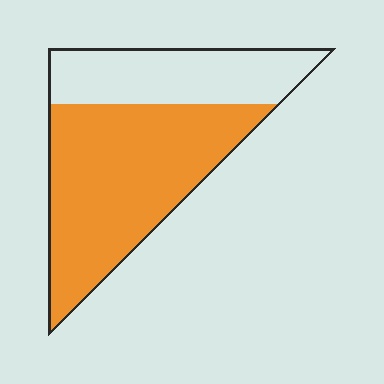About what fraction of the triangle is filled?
About two thirds (2/3).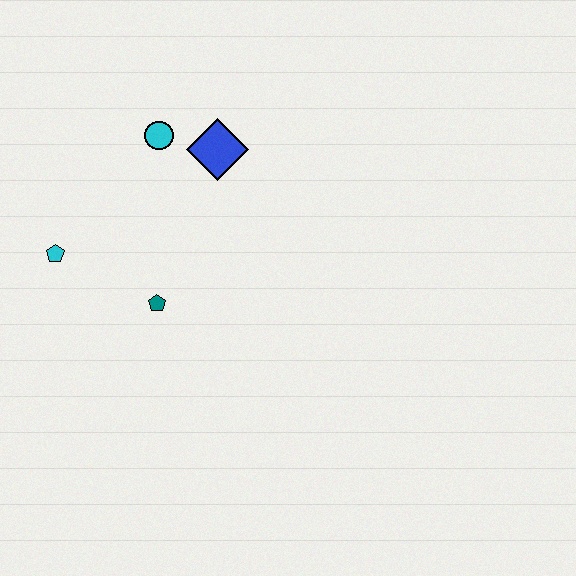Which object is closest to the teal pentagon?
The cyan pentagon is closest to the teal pentagon.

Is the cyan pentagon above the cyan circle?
No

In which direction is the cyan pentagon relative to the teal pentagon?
The cyan pentagon is to the left of the teal pentagon.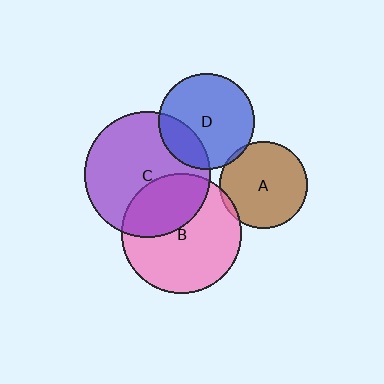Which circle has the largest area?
Circle C (purple).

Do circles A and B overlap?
Yes.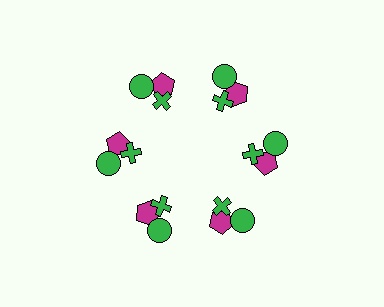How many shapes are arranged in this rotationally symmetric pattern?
There are 18 shapes, arranged in 6 groups of 3.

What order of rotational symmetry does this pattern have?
This pattern has 6-fold rotational symmetry.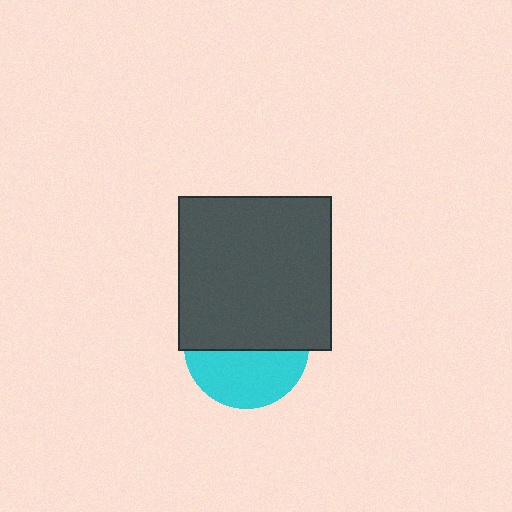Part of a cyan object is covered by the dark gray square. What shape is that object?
It is a circle.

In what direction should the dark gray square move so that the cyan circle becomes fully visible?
The dark gray square should move up. That is the shortest direction to clear the overlap and leave the cyan circle fully visible.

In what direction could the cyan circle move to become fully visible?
The cyan circle could move down. That would shift it out from behind the dark gray square entirely.